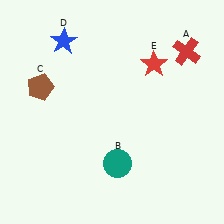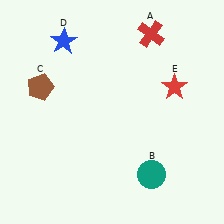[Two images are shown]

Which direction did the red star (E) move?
The red star (E) moved down.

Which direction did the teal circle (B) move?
The teal circle (B) moved right.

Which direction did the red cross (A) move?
The red cross (A) moved left.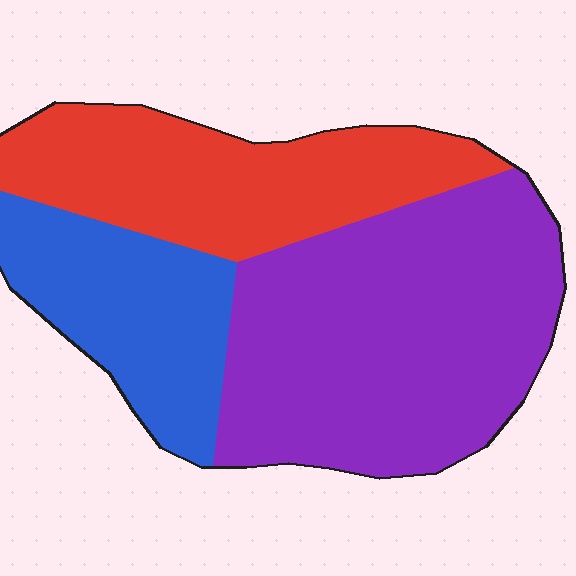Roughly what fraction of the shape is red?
Red takes up between a sixth and a third of the shape.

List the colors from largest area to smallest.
From largest to smallest: purple, red, blue.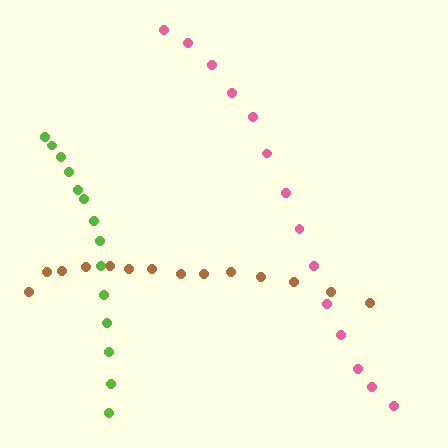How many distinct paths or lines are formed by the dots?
There are 3 distinct paths.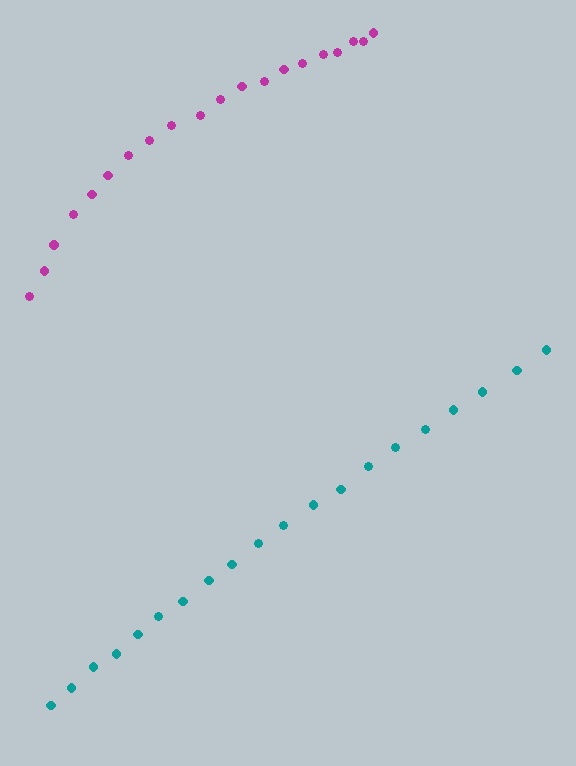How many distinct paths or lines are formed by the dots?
There are 2 distinct paths.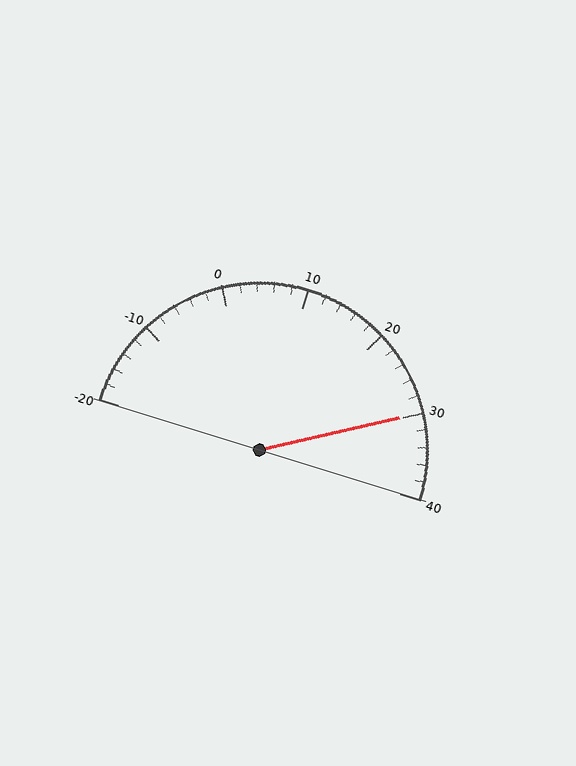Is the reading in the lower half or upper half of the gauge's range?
The reading is in the upper half of the range (-20 to 40).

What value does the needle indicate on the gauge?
The needle indicates approximately 30.